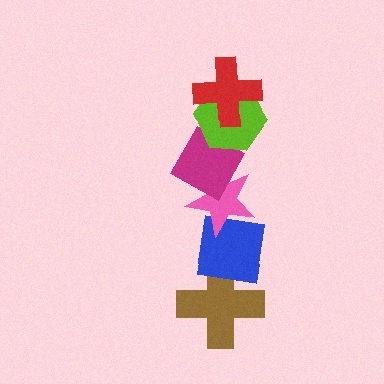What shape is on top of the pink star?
The magenta diamond is on top of the pink star.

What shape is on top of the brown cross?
The blue square is on top of the brown cross.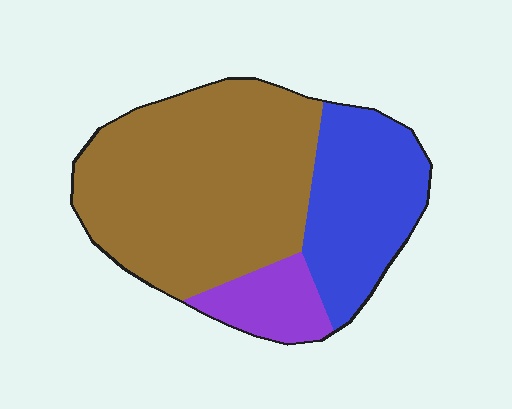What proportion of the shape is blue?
Blue covers 29% of the shape.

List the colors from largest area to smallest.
From largest to smallest: brown, blue, purple.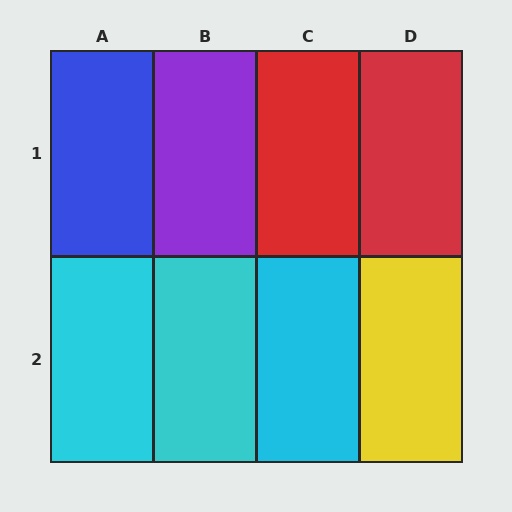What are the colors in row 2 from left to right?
Cyan, cyan, cyan, yellow.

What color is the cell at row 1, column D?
Red.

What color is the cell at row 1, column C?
Red.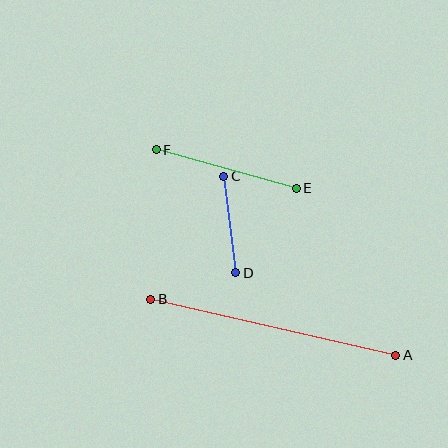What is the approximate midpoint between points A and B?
The midpoint is at approximately (273, 327) pixels.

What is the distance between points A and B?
The distance is approximately 252 pixels.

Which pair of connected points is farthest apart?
Points A and B are farthest apart.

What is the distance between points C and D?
The distance is approximately 97 pixels.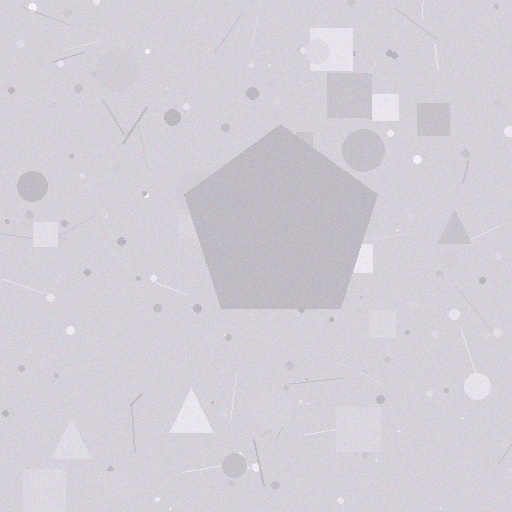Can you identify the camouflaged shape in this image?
The camouflaged shape is a pentagon.